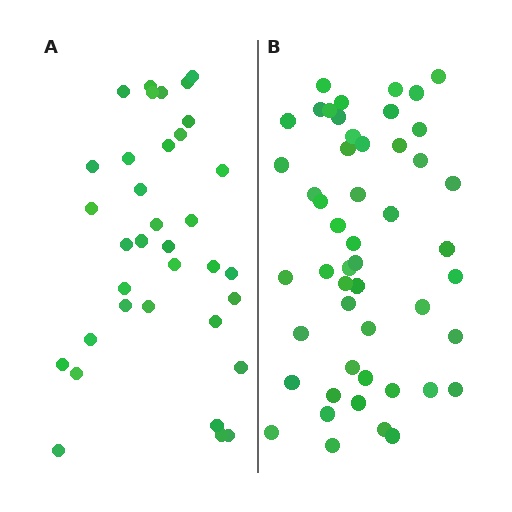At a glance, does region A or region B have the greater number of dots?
Region B (the right region) has more dots.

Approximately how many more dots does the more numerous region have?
Region B has approximately 15 more dots than region A.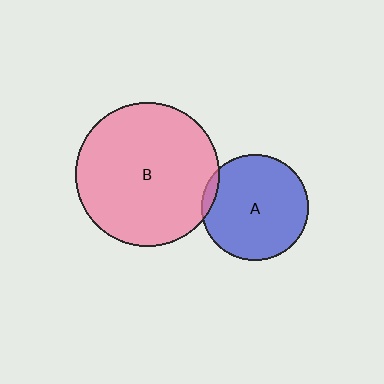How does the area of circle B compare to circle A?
Approximately 1.8 times.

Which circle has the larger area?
Circle B (pink).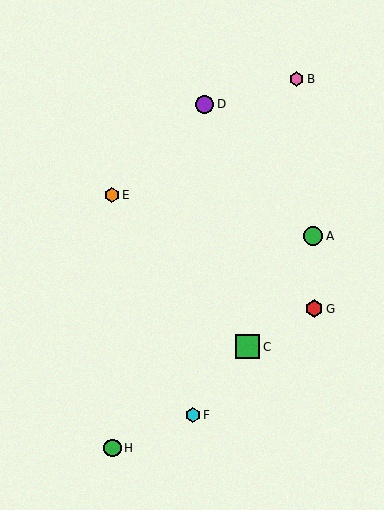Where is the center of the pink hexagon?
The center of the pink hexagon is at (297, 79).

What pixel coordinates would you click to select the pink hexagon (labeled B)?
Click at (297, 79) to select the pink hexagon B.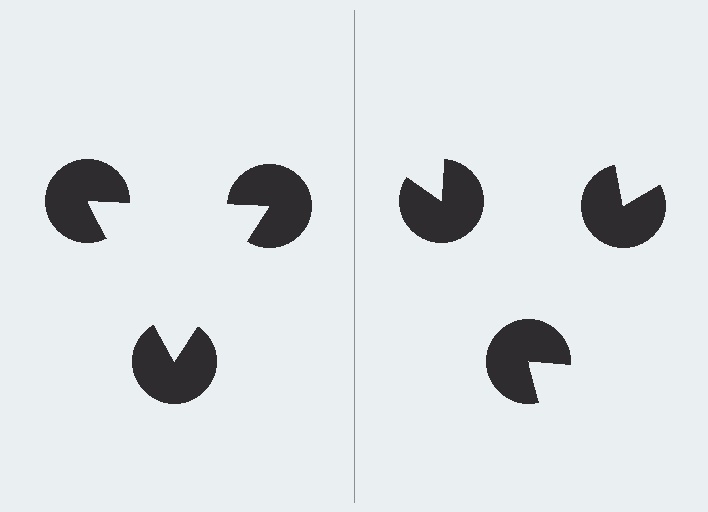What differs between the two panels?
The pac-man discs are positioned identically on both sides; only the wedge orientations differ. On the left they align to a triangle; on the right they are misaligned.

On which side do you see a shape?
An illusory triangle appears on the left side. On the right side the wedge cuts are rotated, so no coherent shape forms.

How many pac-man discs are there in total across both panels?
6 — 3 on each side.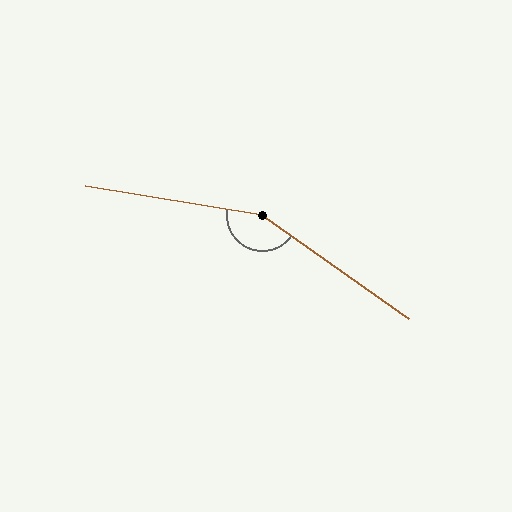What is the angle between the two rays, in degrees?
Approximately 154 degrees.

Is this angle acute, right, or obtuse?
It is obtuse.